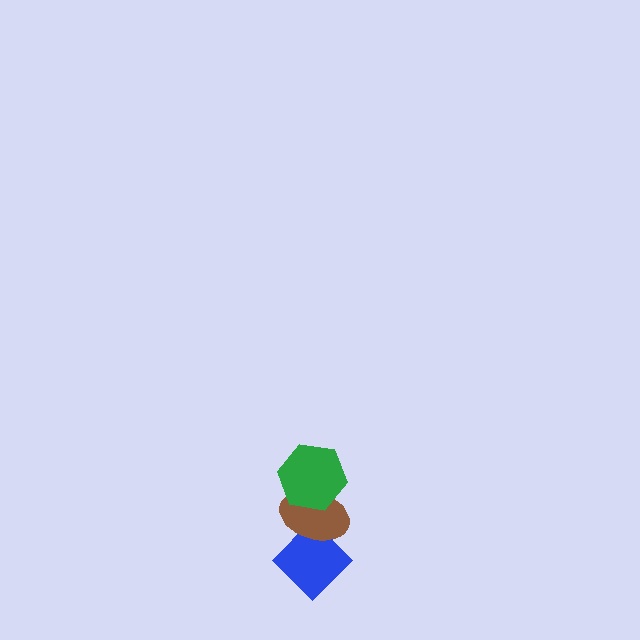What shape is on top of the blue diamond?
The brown ellipse is on top of the blue diamond.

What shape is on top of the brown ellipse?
The green hexagon is on top of the brown ellipse.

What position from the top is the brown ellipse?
The brown ellipse is 2nd from the top.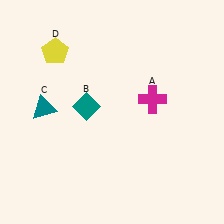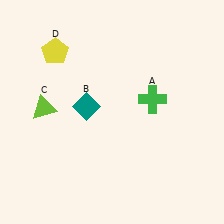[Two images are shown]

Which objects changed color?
A changed from magenta to green. C changed from teal to lime.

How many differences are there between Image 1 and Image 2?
There are 2 differences between the two images.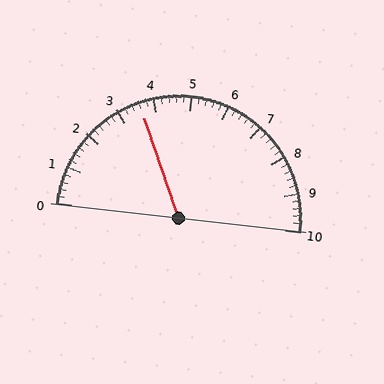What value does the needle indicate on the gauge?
The needle indicates approximately 3.6.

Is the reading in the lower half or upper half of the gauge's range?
The reading is in the lower half of the range (0 to 10).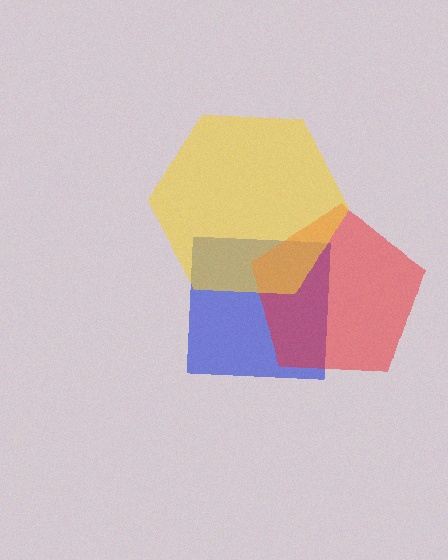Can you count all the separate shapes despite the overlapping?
Yes, there are 3 separate shapes.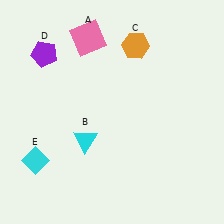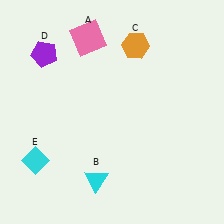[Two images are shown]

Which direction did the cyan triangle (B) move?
The cyan triangle (B) moved down.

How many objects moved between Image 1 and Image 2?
1 object moved between the two images.